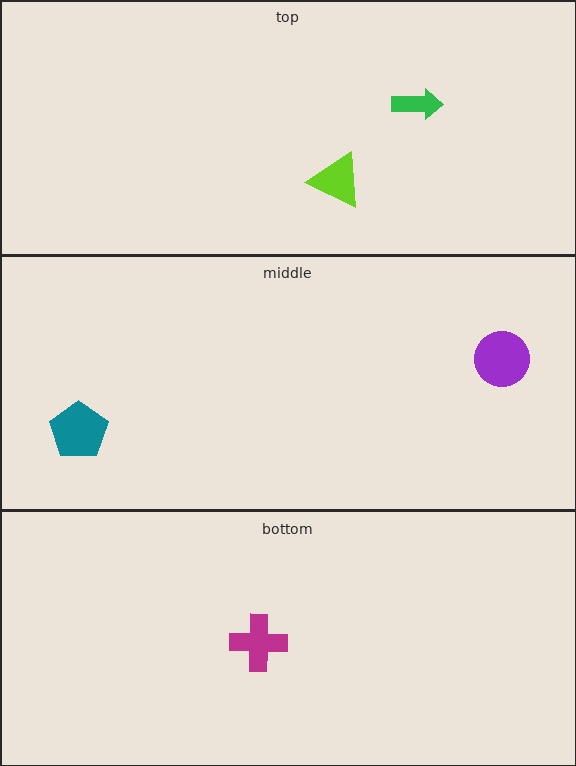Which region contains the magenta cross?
The bottom region.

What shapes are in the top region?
The lime triangle, the green arrow.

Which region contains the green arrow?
The top region.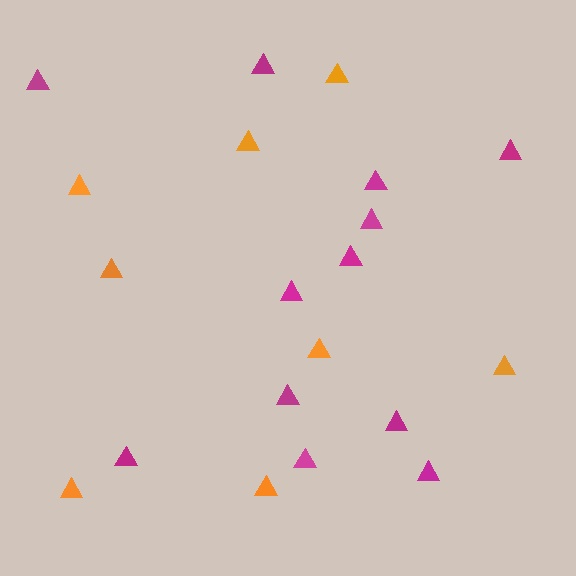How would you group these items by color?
There are 2 groups: one group of orange triangles (8) and one group of magenta triangles (12).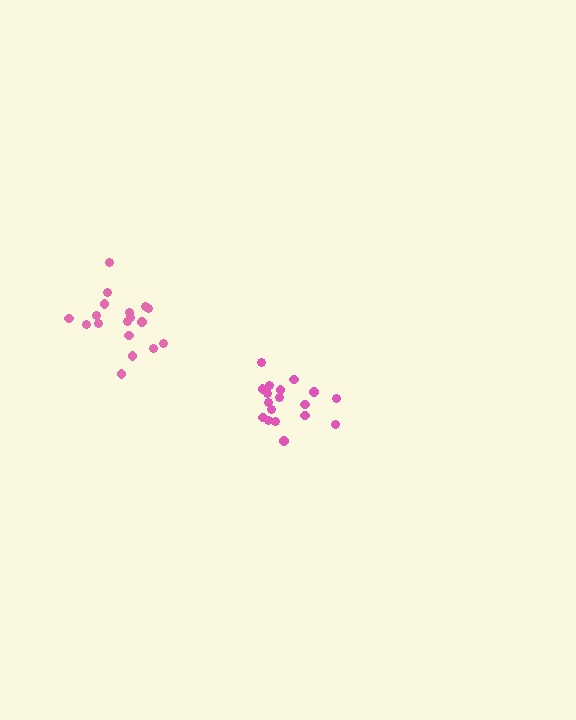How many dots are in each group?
Group 1: 18 dots, Group 2: 18 dots (36 total).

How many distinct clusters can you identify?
There are 2 distinct clusters.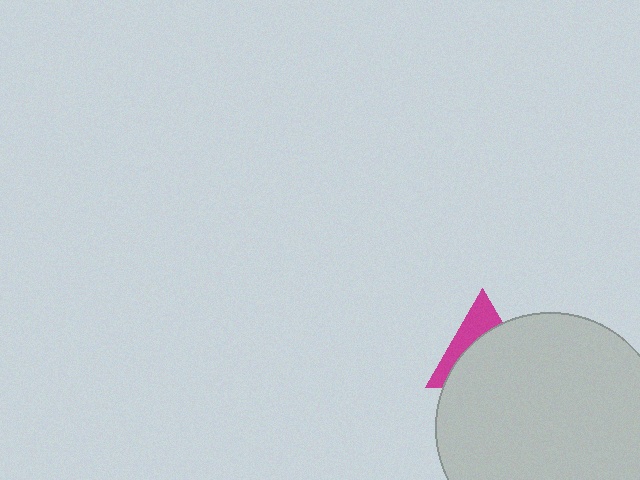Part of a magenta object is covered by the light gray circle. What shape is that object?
It is a triangle.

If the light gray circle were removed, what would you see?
You would see the complete magenta triangle.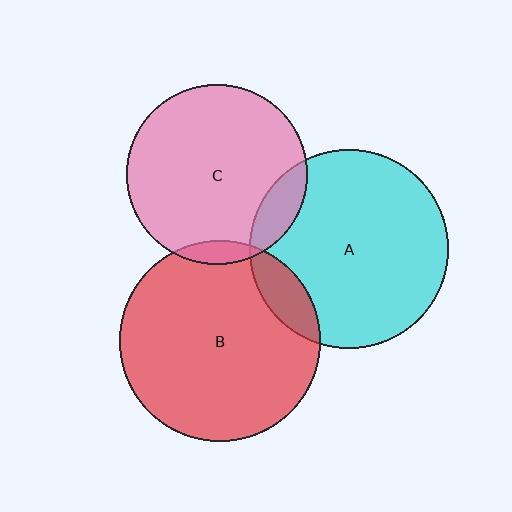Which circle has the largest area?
Circle B (red).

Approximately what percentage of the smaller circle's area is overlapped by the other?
Approximately 10%.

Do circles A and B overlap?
Yes.